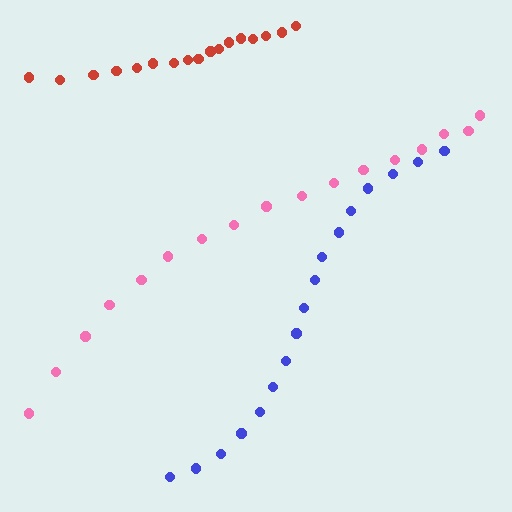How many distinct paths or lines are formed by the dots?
There are 3 distinct paths.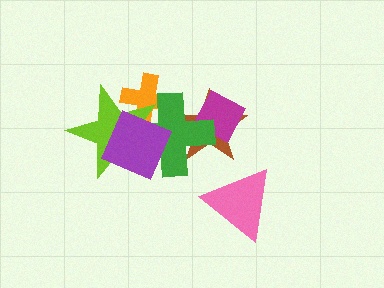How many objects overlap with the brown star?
2 objects overlap with the brown star.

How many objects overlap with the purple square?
3 objects overlap with the purple square.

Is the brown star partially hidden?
Yes, it is partially covered by another shape.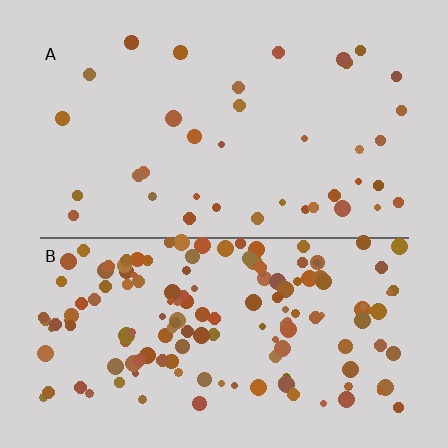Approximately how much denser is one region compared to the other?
Approximately 4.1× — region B over region A.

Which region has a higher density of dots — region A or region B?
B (the bottom).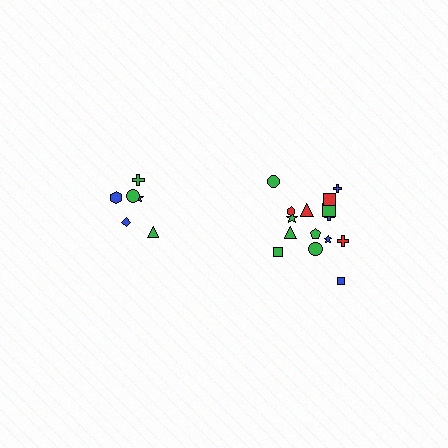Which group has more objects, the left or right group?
The right group.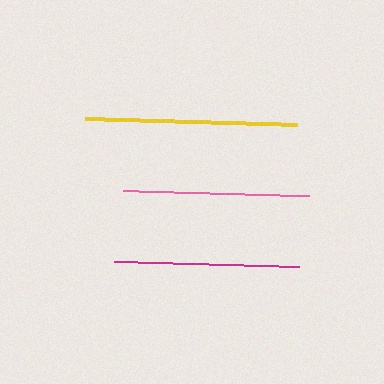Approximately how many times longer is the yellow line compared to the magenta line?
The yellow line is approximately 1.1 times the length of the magenta line.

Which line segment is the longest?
The yellow line is the longest at approximately 212 pixels.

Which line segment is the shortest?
The magenta line is the shortest at approximately 185 pixels.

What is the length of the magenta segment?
The magenta segment is approximately 185 pixels long.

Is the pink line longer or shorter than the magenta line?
The pink line is longer than the magenta line.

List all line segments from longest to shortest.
From longest to shortest: yellow, pink, magenta.